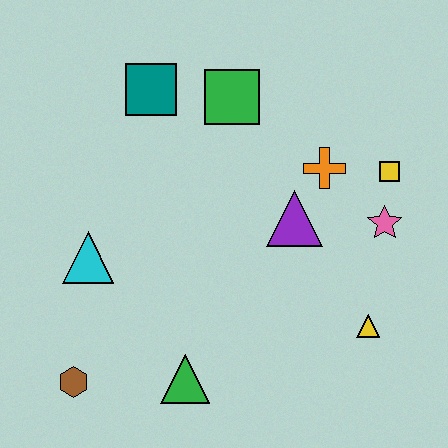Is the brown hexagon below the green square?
Yes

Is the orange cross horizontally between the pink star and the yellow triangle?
No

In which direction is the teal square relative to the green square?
The teal square is to the left of the green square.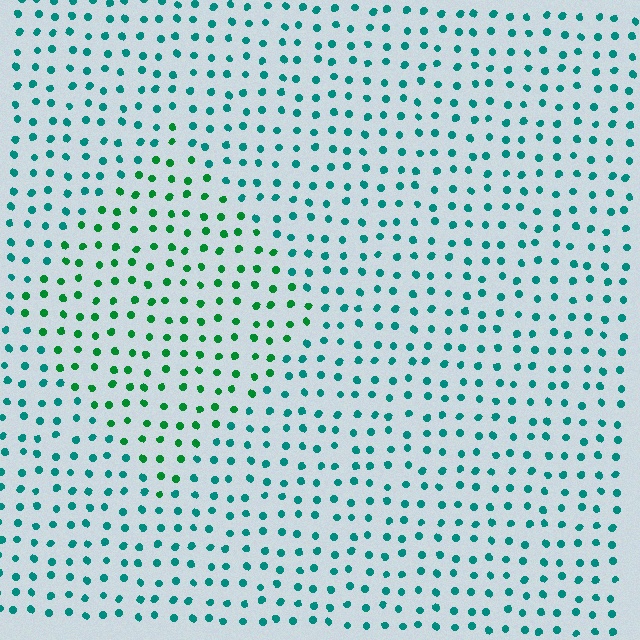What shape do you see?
I see a diamond.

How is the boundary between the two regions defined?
The boundary is defined purely by a slight shift in hue (about 35 degrees). Spacing, size, and orientation are identical on both sides.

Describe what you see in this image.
The image is filled with small teal elements in a uniform arrangement. A diamond-shaped region is visible where the elements are tinted to a slightly different hue, forming a subtle color boundary.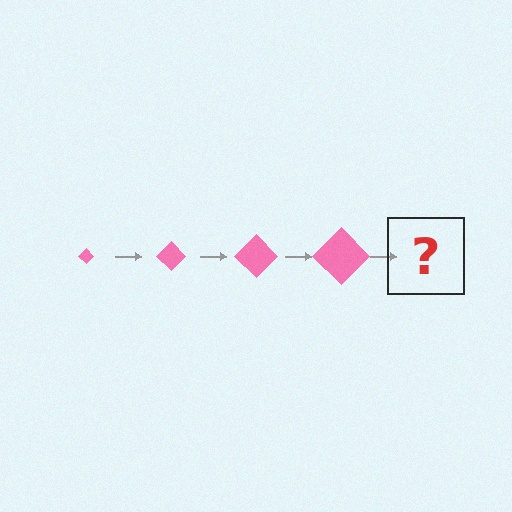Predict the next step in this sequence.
The next step is a pink diamond, larger than the previous one.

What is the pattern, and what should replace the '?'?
The pattern is that the diamond gets progressively larger each step. The '?' should be a pink diamond, larger than the previous one.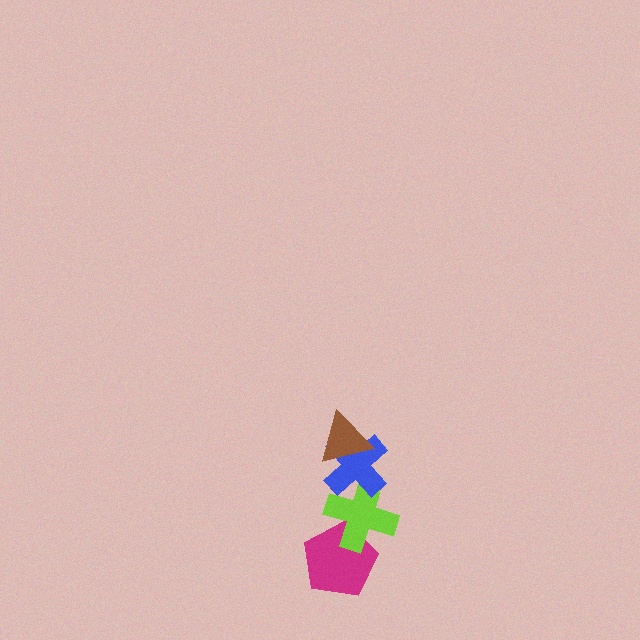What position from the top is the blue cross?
The blue cross is 2nd from the top.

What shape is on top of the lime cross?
The blue cross is on top of the lime cross.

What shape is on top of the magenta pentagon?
The lime cross is on top of the magenta pentagon.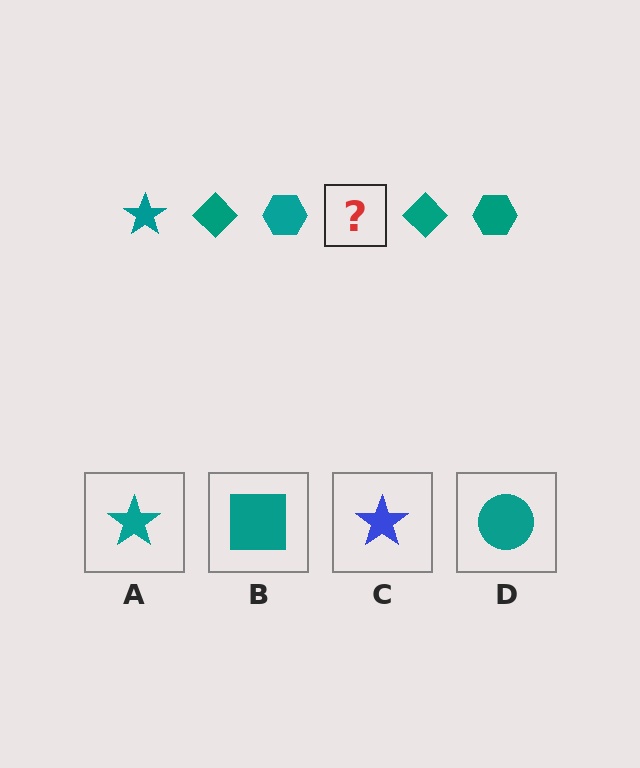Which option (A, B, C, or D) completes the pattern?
A.